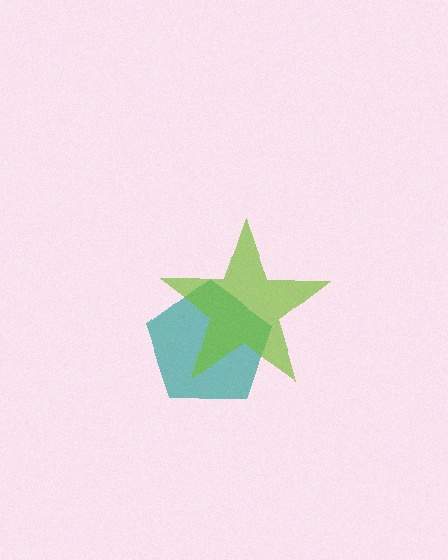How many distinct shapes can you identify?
There are 2 distinct shapes: a teal pentagon, a lime star.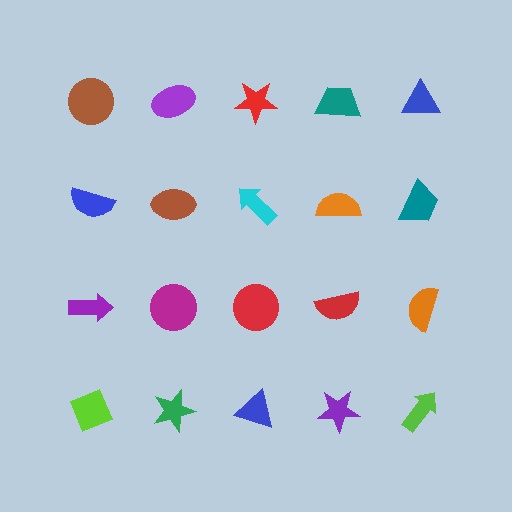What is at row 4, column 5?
A lime arrow.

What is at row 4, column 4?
A purple star.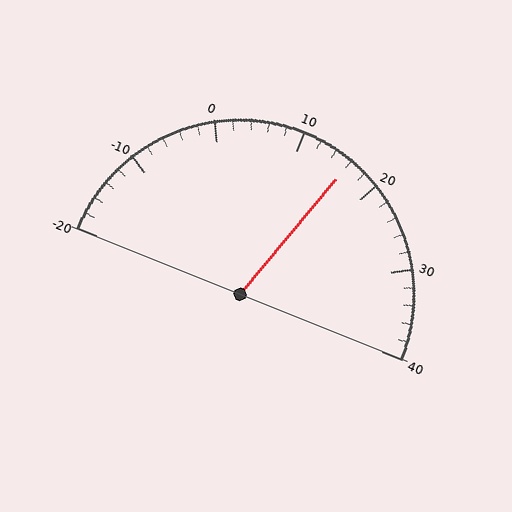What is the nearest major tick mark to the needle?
The nearest major tick mark is 20.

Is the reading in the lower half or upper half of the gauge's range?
The reading is in the upper half of the range (-20 to 40).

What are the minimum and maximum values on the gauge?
The gauge ranges from -20 to 40.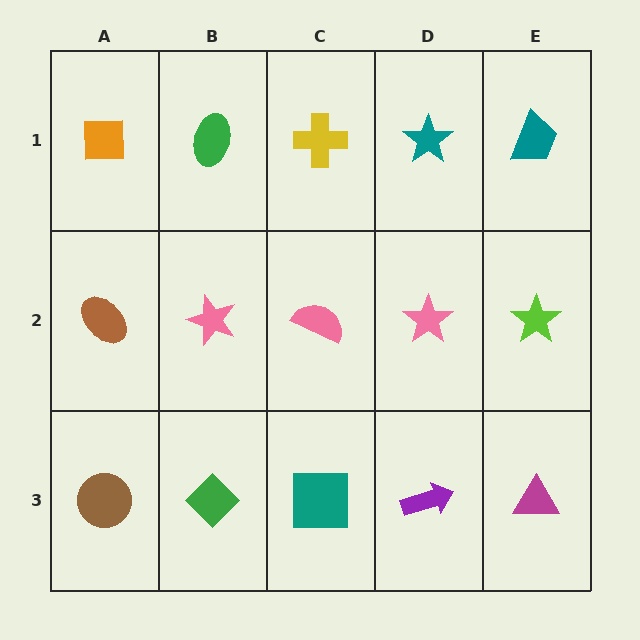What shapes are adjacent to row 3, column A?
A brown ellipse (row 2, column A), a green diamond (row 3, column B).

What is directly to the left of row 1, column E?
A teal star.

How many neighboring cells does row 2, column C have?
4.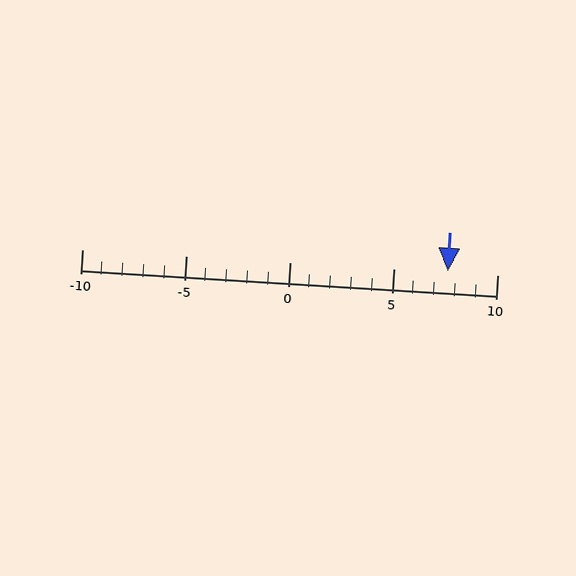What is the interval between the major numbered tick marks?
The major tick marks are spaced 5 units apart.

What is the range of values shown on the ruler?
The ruler shows values from -10 to 10.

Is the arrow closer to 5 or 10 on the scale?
The arrow is closer to 10.